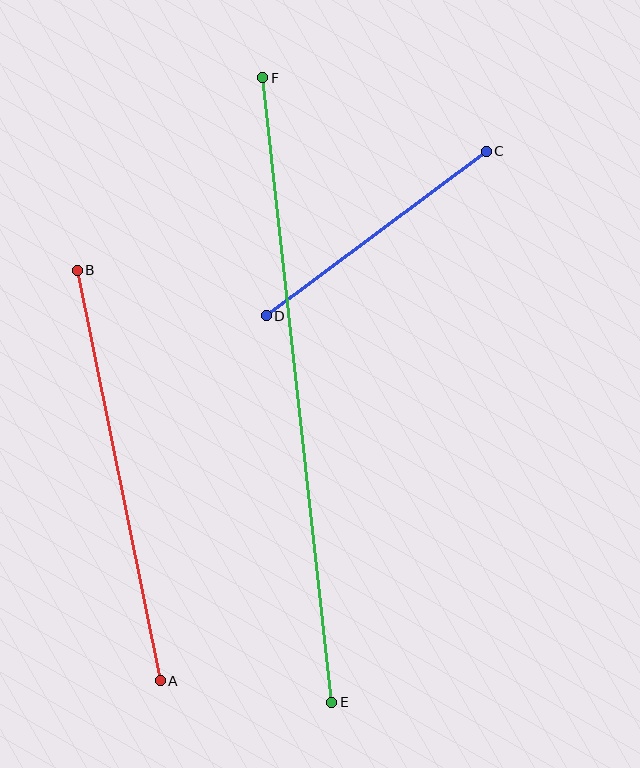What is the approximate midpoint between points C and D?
The midpoint is at approximately (376, 233) pixels.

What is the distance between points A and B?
The distance is approximately 419 pixels.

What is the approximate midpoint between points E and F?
The midpoint is at approximately (297, 390) pixels.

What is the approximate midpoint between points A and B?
The midpoint is at approximately (119, 476) pixels.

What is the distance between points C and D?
The distance is approximately 275 pixels.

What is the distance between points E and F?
The distance is approximately 628 pixels.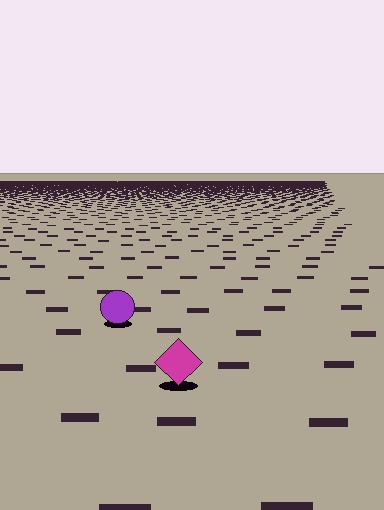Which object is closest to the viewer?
The magenta diamond is closest. The texture marks near it are larger and more spread out.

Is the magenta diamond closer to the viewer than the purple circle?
Yes. The magenta diamond is closer — you can tell from the texture gradient: the ground texture is coarser near it.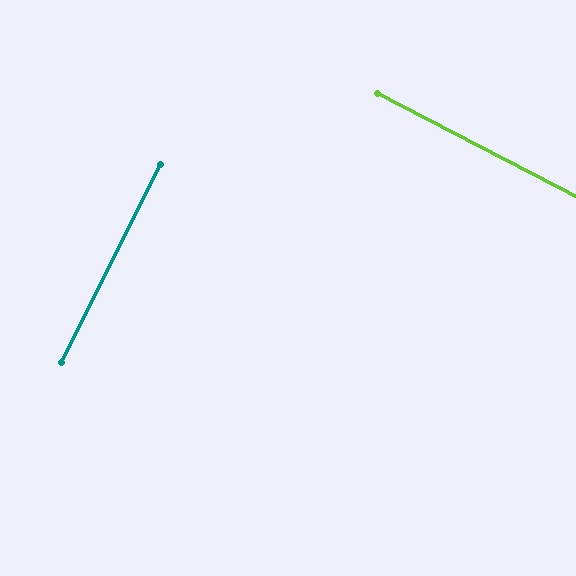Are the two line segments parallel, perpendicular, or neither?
Perpendicular — they meet at approximately 89°.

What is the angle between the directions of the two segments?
Approximately 89 degrees.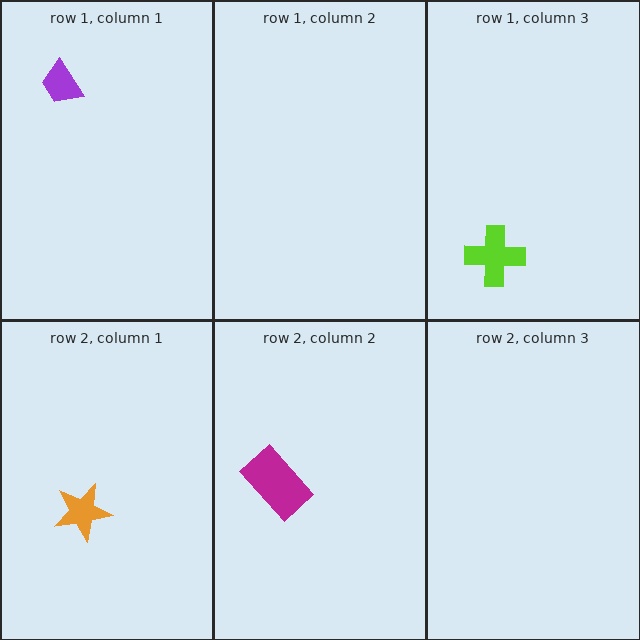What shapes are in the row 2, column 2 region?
The magenta rectangle.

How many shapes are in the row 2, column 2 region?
1.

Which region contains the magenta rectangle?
The row 2, column 2 region.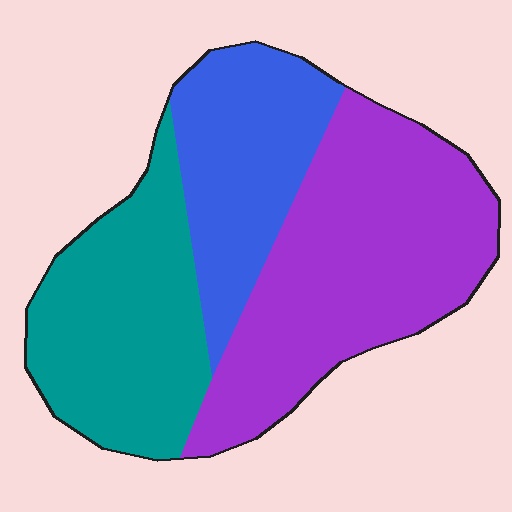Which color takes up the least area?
Blue, at roughly 25%.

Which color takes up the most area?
Purple, at roughly 45%.